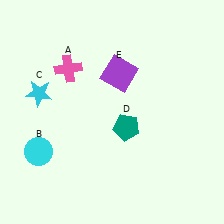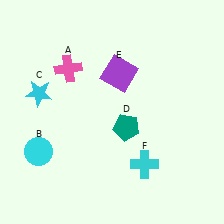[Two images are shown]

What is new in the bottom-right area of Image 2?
A cyan cross (F) was added in the bottom-right area of Image 2.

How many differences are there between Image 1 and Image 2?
There is 1 difference between the two images.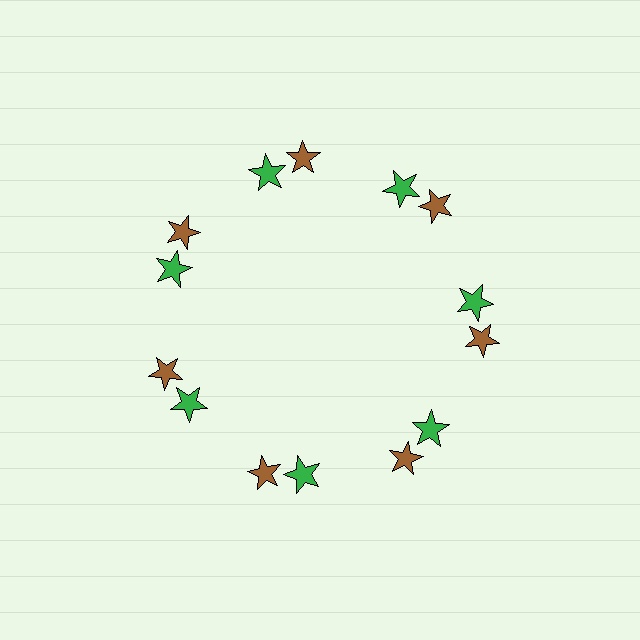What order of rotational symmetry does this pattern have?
This pattern has 7-fold rotational symmetry.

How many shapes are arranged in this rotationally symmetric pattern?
There are 14 shapes, arranged in 7 groups of 2.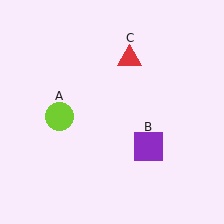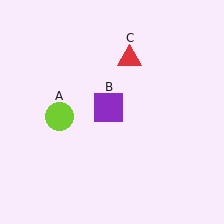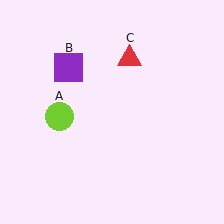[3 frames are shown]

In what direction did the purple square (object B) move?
The purple square (object B) moved up and to the left.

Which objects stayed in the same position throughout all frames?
Lime circle (object A) and red triangle (object C) remained stationary.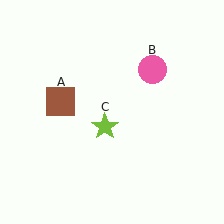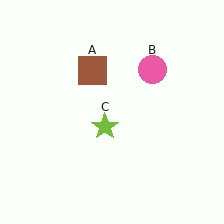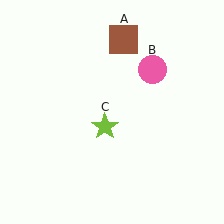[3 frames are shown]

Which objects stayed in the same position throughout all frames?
Pink circle (object B) and lime star (object C) remained stationary.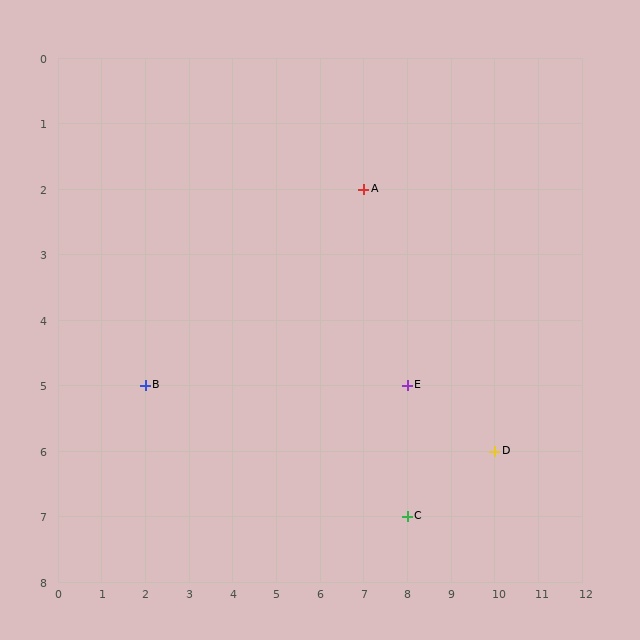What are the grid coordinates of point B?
Point B is at grid coordinates (2, 5).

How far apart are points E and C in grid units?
Points E and C are 2 rows apart.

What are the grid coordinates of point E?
Point E is at grid coordinates (8, 5).